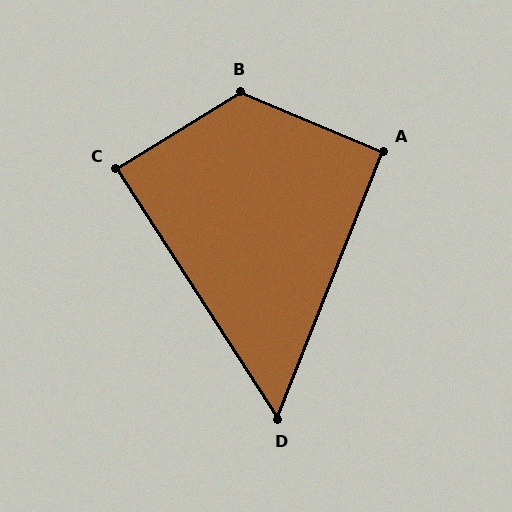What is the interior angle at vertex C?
Approximately 89 degrees (approximately right).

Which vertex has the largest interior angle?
B, at approximately 126 degrees.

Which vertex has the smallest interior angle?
D, at approximately 54 degrees.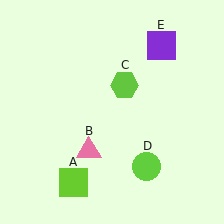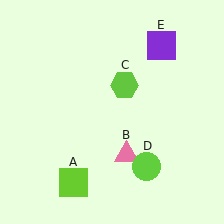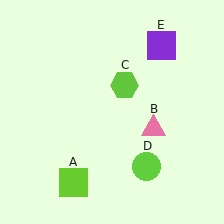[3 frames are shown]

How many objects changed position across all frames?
1 object changed position: pink triangle (object B).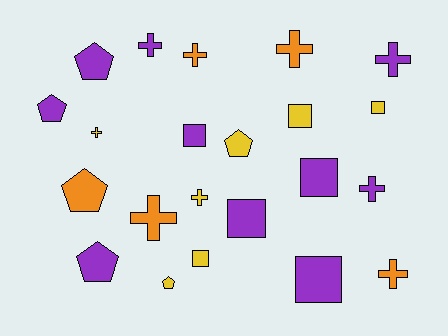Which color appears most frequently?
Purple, with 10 objects.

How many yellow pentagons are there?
There are 2 yellow pentagons.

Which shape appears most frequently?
Cross, with 9 objects.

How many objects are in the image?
There are 22 objects.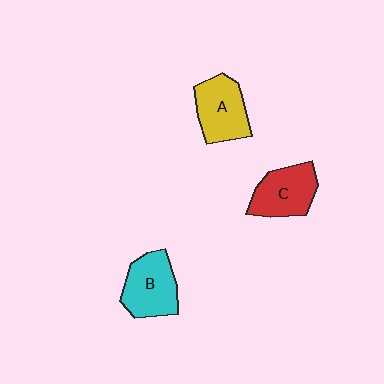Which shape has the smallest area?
Shape C (red).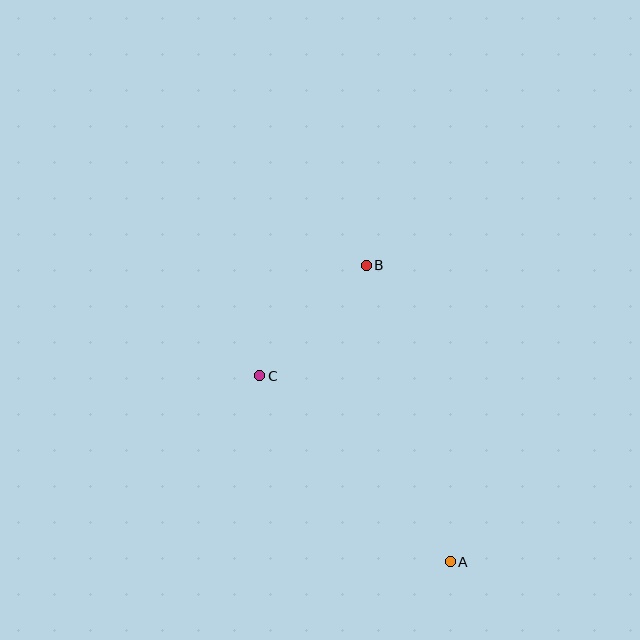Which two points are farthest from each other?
Points A and B are farthest from each other.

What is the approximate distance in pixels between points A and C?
The distance between A and C is approximately 266 pixels.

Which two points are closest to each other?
Points B and C are closest to each other.